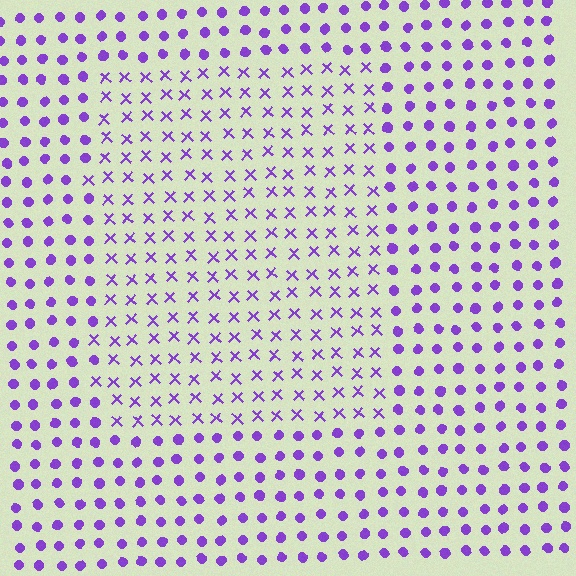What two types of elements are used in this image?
The image uses X marks inside the rectangle region and circles outside it.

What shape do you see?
I see a rectangle.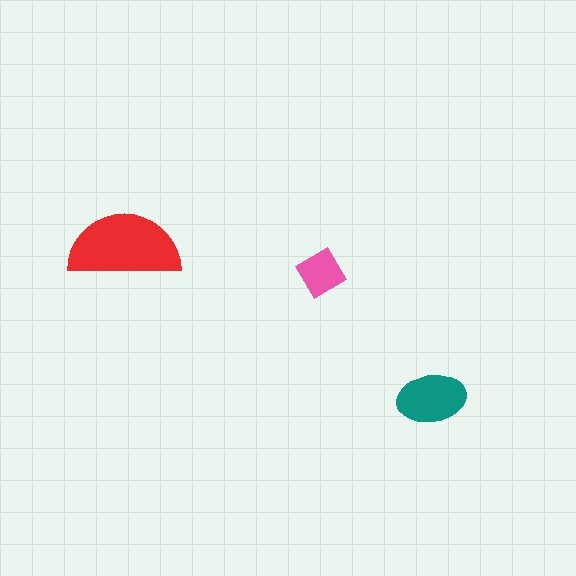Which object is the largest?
The red semicircle.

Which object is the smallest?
The pink diamond.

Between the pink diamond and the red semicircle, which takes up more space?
The red semicircle.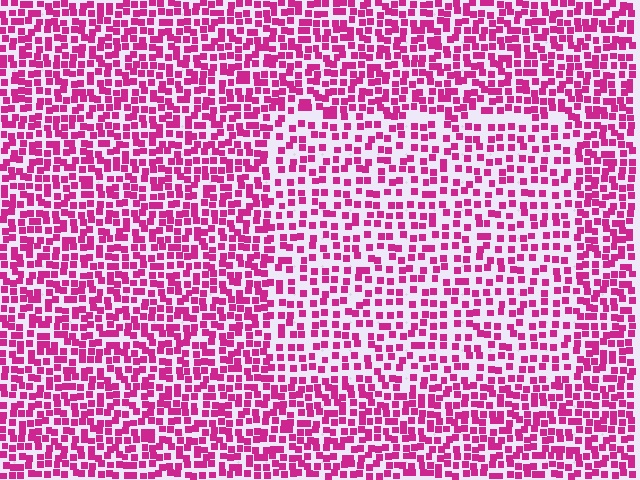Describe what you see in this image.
The image contains small magenta elements arranged at two different densities. A rectangle-shaped region is visible where the elements are less densely packed than the surrounding area.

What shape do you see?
I see a rectangle.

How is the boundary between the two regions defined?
The boundary is defined by a change in element density (approximately 1.6x ratio). All elements are the same color, size, and shape.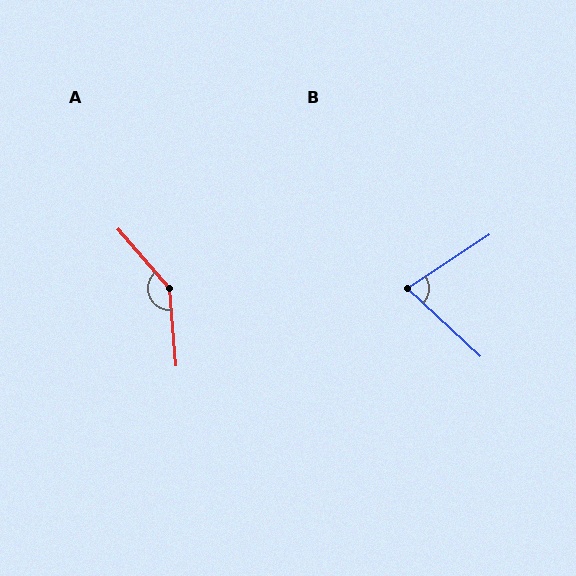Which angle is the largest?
A, at approximately 144 degrees.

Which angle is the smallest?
B, at approximately 77 degrees.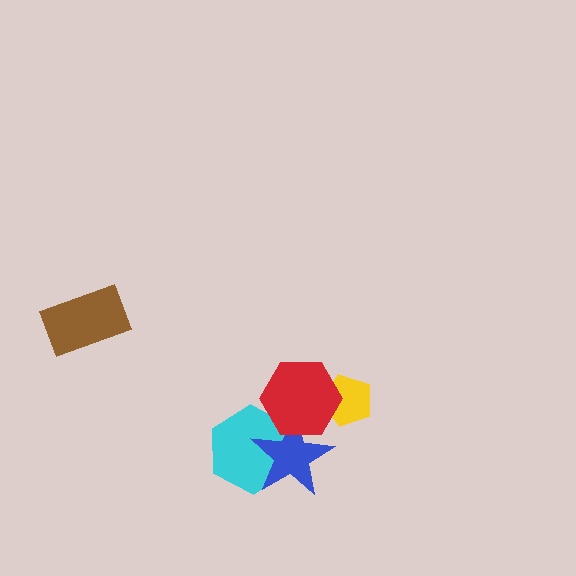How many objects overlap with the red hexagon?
3 objects overlap with the red hexagon.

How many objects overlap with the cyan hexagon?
2 objects overlap with the cyan hexagon.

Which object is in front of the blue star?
The red hexagon is in front of the blue star.